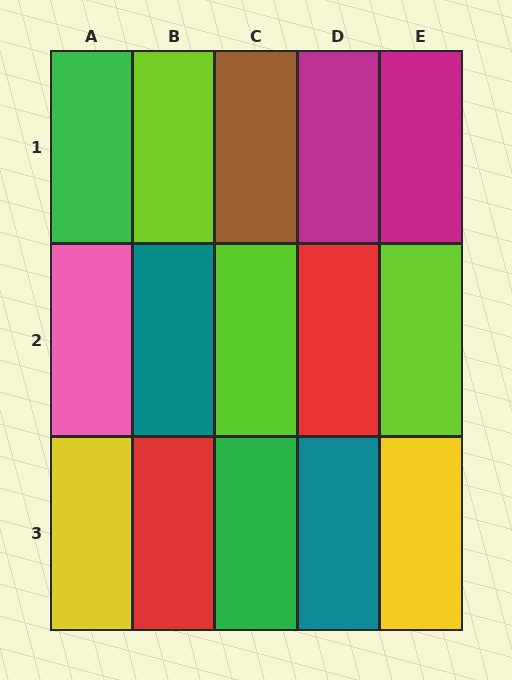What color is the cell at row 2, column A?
Pink.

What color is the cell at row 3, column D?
Teal.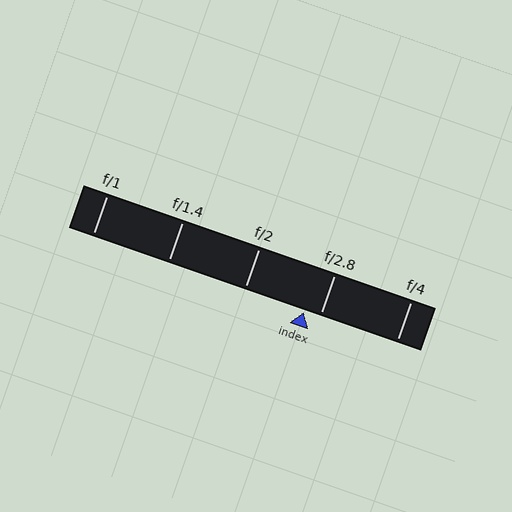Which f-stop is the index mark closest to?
The index mark is closest to f/2.8.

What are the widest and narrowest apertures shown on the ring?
The widest aperture shown is f/1 and the narrowest is f/4.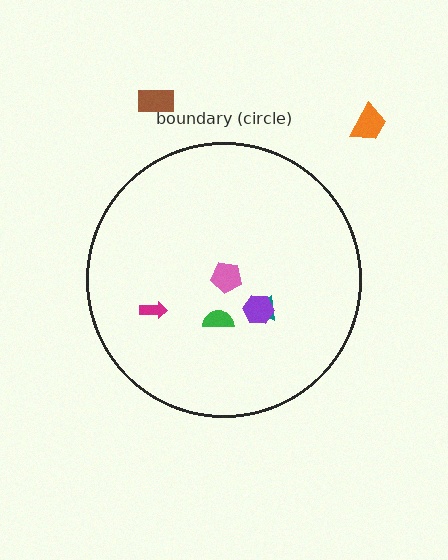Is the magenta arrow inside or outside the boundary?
Inside.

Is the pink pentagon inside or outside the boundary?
Inside.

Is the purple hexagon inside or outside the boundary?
Inside.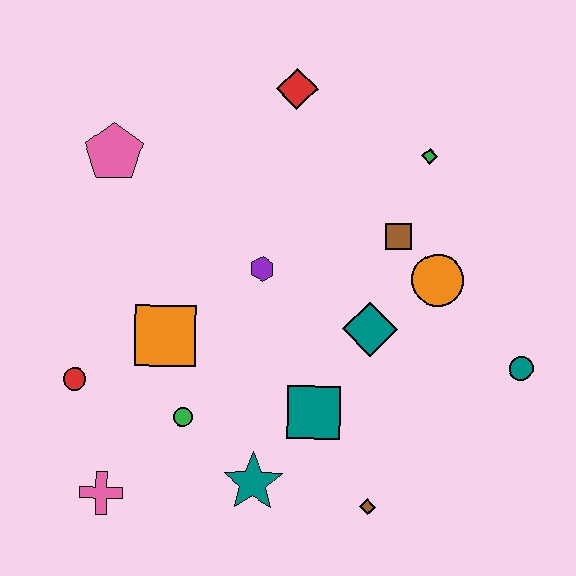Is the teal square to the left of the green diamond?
Yes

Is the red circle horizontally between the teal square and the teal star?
No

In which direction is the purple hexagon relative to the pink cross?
The purple hexagon is above the pink cross.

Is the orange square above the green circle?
Yes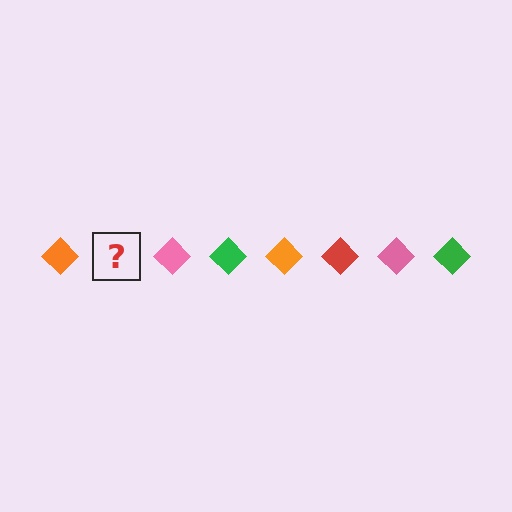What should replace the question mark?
The question mark should be replaced with a red diamond.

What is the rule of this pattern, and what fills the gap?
The rule is that the pattern cycles through orange, red, pink, green diamonds. The gap should be filled with a red diamond.